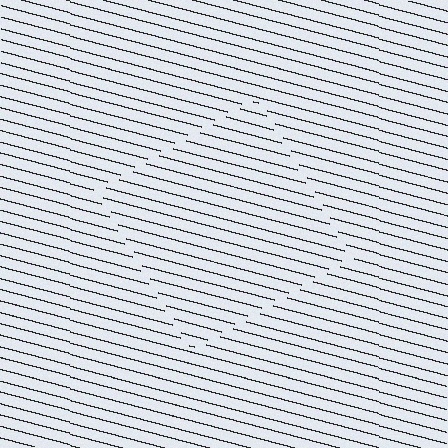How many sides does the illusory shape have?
4 sides — the line-ends trace a square.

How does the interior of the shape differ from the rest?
The interior of the shape contains the same grating, shifted by half a period — the contour is defined by the phase discontinuity where line-ends from the inner and outer gratings abut.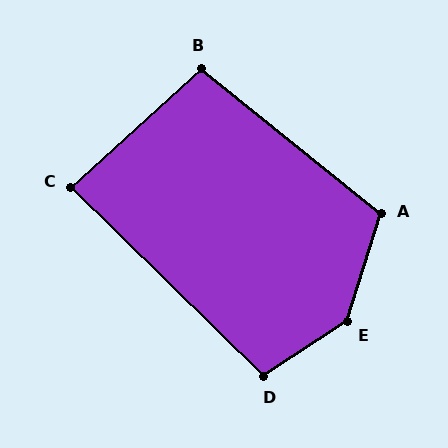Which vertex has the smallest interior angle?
C, at approximately 87 degrees.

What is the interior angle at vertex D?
Approximately 102 degrees (obtuse).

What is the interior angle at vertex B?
Approximately 99 degrees (obtuse).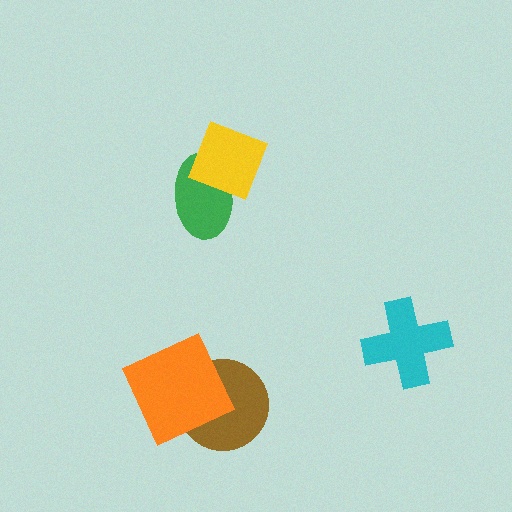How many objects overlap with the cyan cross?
0 objects overlap with the cyan cross.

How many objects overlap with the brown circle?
1 object overlaps with the brown circle.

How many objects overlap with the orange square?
1 object overlaps with the orange square.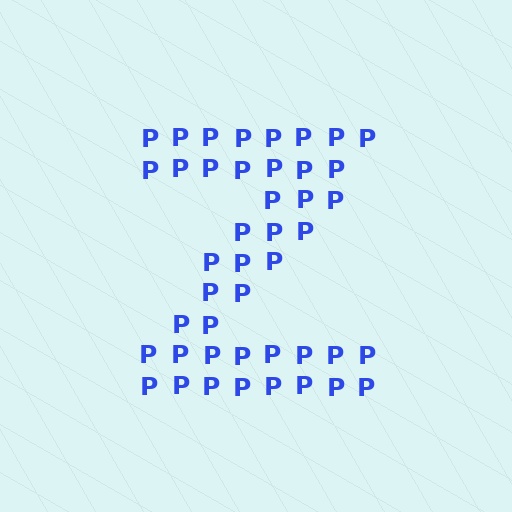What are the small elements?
The small elements are letter P's.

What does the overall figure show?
The overall figure shows the letter Z.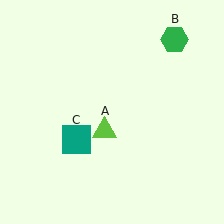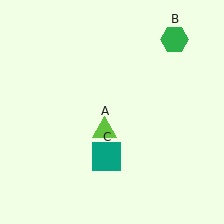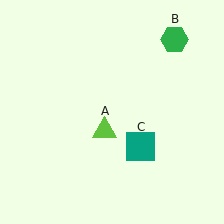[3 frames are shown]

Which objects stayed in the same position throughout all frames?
Lime triangle (object A) and green hexagon (object B) remained stationary.